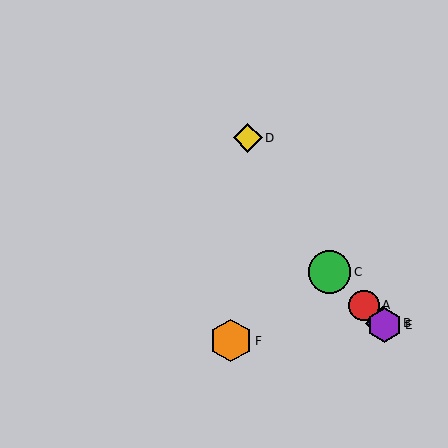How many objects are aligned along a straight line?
4 objects (A, B, C, E) are aligned along a straight line.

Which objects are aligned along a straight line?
Objects A, B, C, E are aligned along a straight line.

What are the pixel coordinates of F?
Object F is at (231, 341).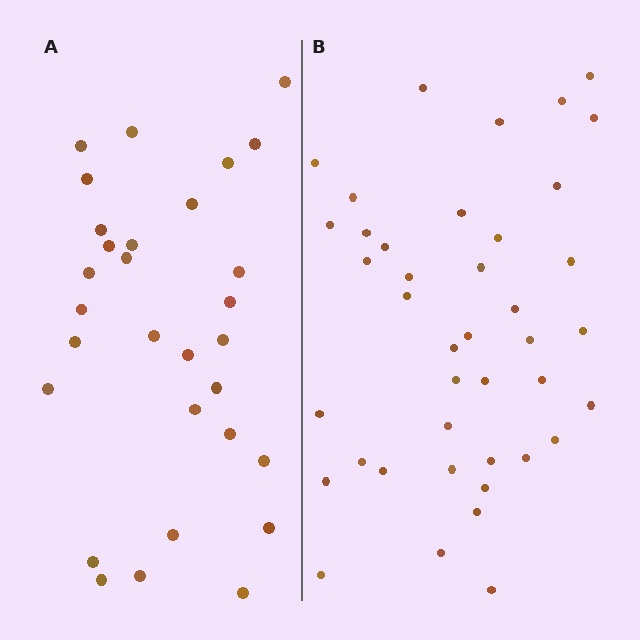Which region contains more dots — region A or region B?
Region B (the right region) has more dots.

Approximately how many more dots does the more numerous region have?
Region B has roughly 12 or so more dots than region A.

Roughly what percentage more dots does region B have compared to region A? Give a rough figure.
About 35% more.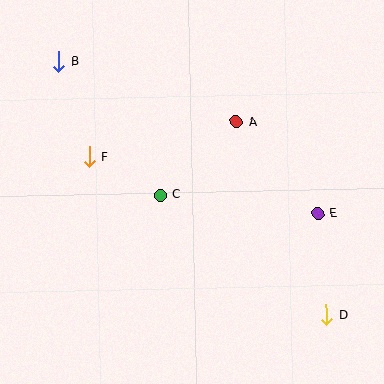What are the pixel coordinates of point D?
Point D is at (326, 315).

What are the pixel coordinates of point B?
Point B is at (59, 62).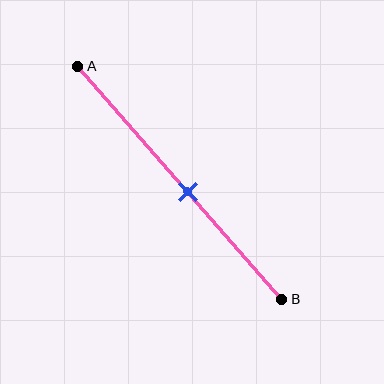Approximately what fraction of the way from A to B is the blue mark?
The blue mark is approximately 55% of the way from A to B.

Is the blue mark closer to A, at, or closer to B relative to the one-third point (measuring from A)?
The blue mark is closer to point B than the one-third point of segment AB.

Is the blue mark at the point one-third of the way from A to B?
No, the mark is at about 55% from A, not at the 33% one-third point.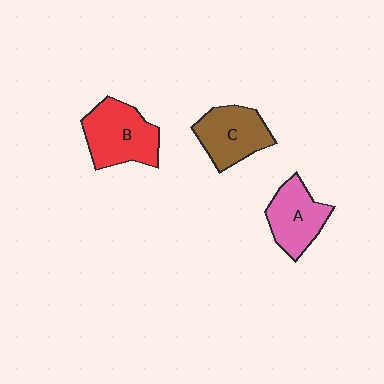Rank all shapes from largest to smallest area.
From largest to smallest: B (red), C (brown), A (pink).